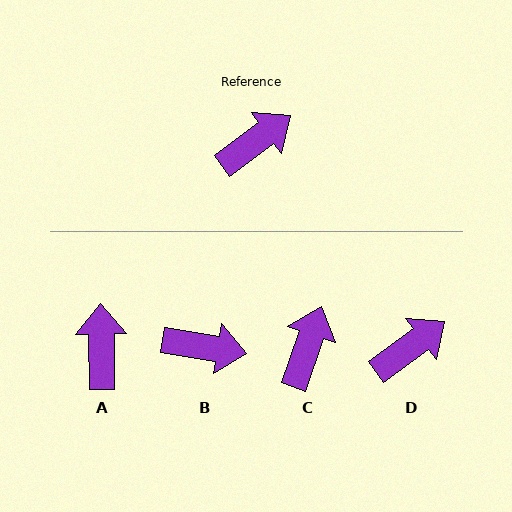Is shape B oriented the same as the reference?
No, it is off by about 46 degrees.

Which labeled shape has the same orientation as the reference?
D.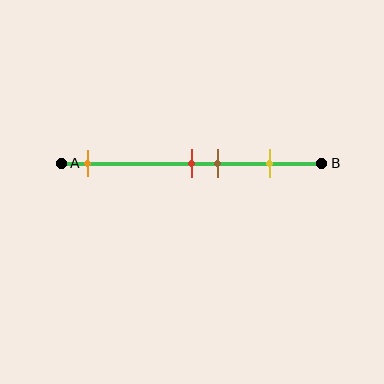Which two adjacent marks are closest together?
The red and brown marks are the closest adjacent pair.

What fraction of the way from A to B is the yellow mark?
The yellow mark is approximately 80% (0.8) of the way from A to B.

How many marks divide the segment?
There are 4 marks dividing the segment.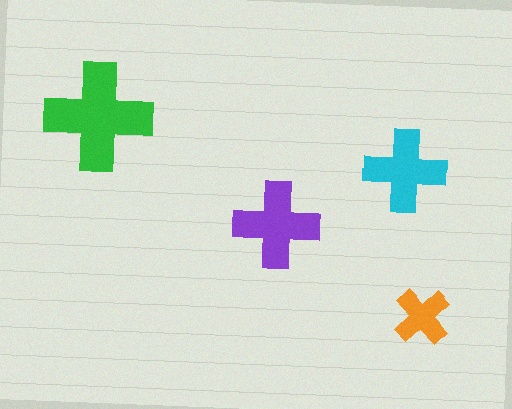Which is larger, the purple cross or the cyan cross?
The purple one.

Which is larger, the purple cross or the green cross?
The green one.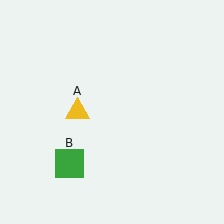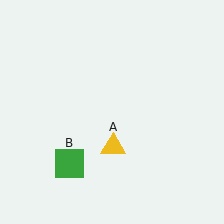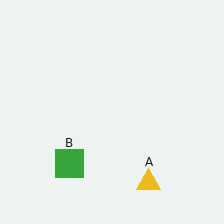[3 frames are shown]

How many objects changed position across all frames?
1 object changed position: yellow triangle (object A).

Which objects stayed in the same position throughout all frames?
Green square (object B) remained stationary.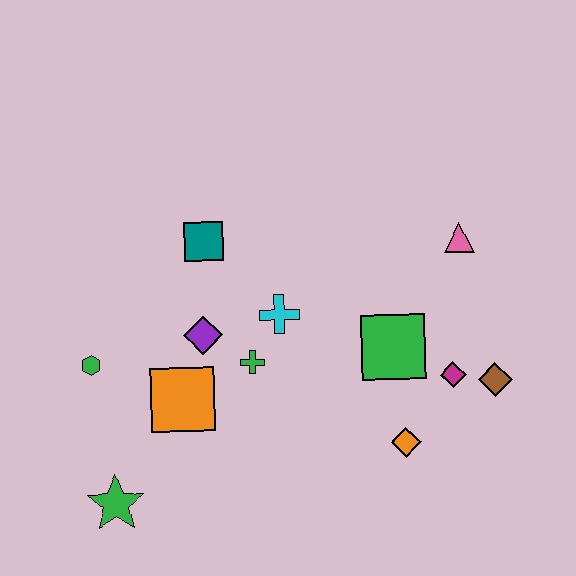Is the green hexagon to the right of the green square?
No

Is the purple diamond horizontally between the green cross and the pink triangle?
No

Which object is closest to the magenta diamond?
The brown diamond is closest to the magenta diamond.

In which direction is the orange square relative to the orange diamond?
The orange square is to the left of the orange diamond.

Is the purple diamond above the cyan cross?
No